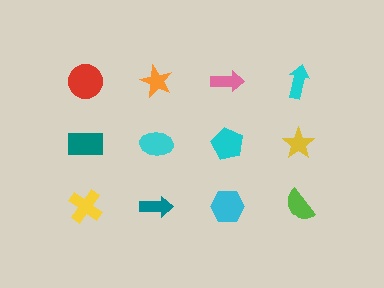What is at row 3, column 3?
A cyan hexagon.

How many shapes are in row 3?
4 shapes.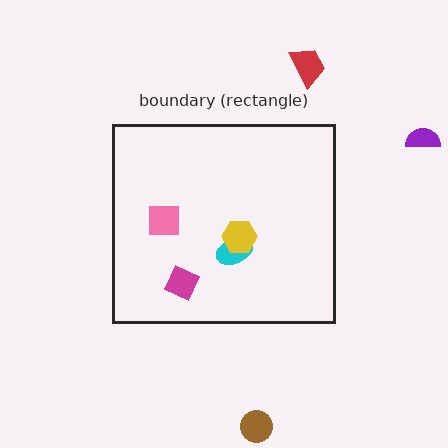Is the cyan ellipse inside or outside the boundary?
Inside.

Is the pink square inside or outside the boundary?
Inside.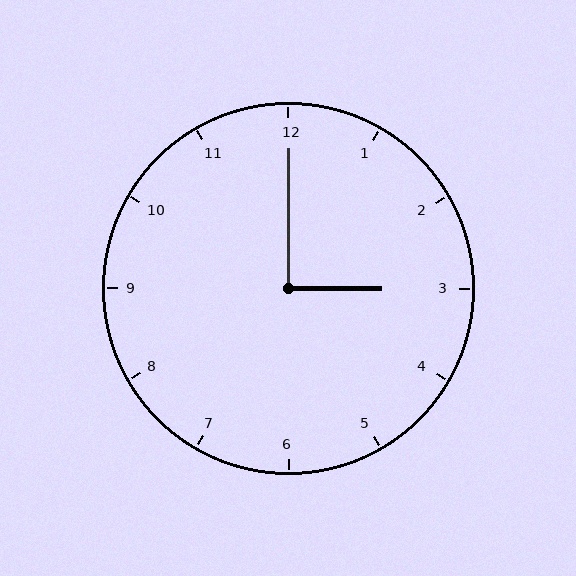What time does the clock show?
3:00.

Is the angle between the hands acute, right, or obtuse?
It is right.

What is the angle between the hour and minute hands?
Approximately 90 degrees.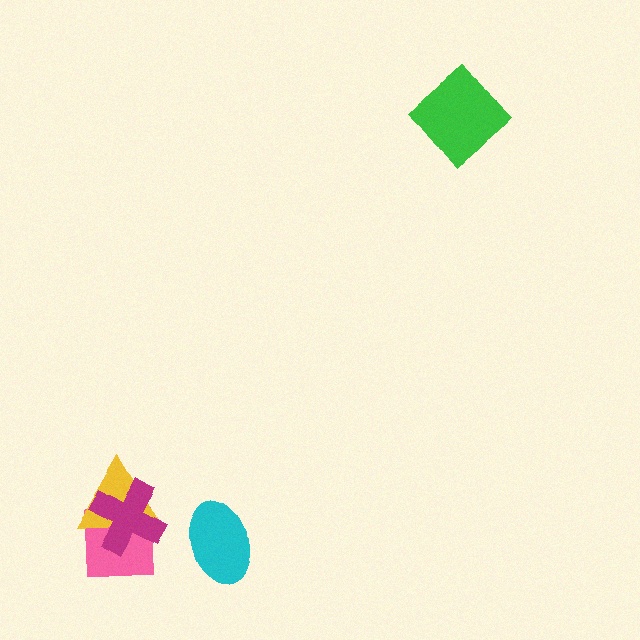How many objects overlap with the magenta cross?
2 objects overlap with the magenta cross.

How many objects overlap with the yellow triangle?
2 objects overlap with the yellow triangle.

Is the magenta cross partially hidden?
No, no other shape covers it.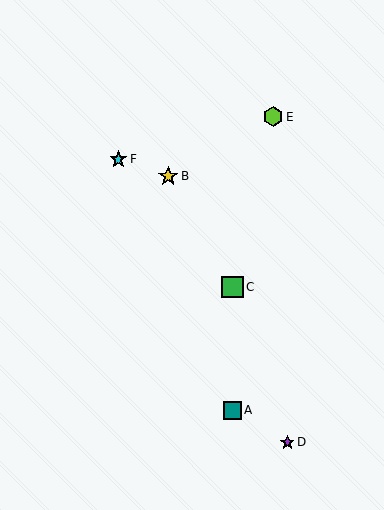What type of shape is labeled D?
Shape D is a purple star.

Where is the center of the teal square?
The center of the teal square is at (232, 411).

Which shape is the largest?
The green square (labeled C) is the largest.